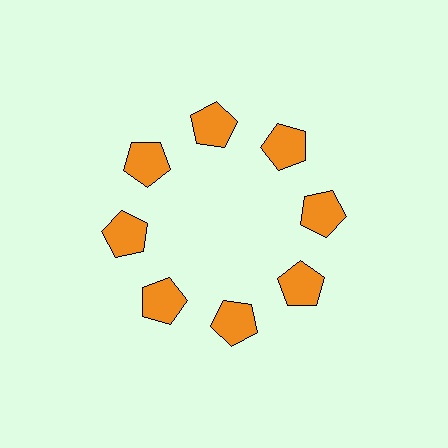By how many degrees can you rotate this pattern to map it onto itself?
The pattern maps onto itself every 45 degrees of rotation.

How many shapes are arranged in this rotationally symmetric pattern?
There are 8 shapes, arranged in 8 groups of 1.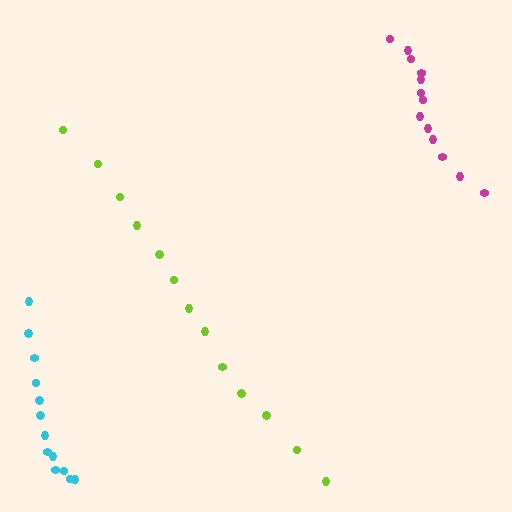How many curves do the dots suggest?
There are 3 distinct paths.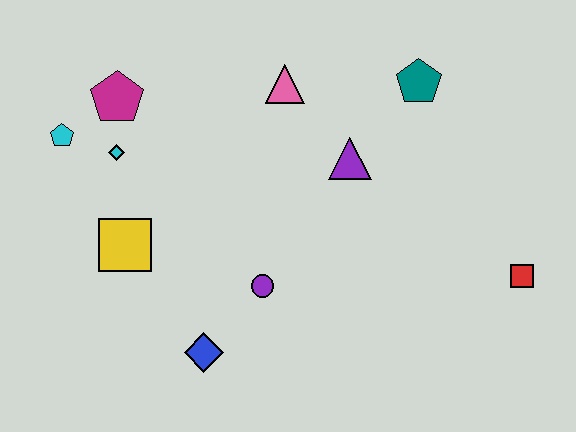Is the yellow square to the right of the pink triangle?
No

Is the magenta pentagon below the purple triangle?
No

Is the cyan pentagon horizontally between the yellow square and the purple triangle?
No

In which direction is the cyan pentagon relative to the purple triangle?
The cyan pentagon is to the left of the purple triangle.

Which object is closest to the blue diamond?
The purple circle is closest to the blue diamond.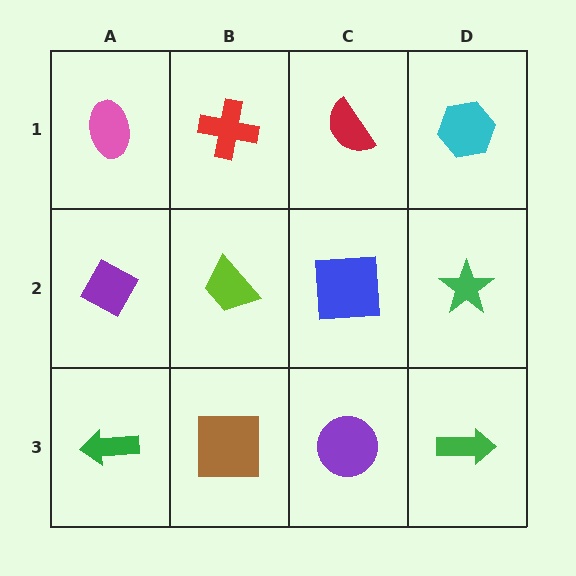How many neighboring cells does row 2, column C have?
4.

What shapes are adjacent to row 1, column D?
A green star (row 2, column D), a red semicircle (row 1, column C).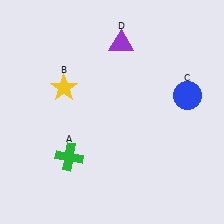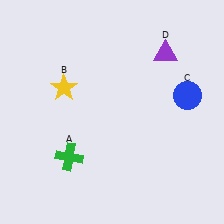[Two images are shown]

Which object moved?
The purple triangle (D) moved right.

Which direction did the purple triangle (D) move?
The purple triangle (D) moved right.